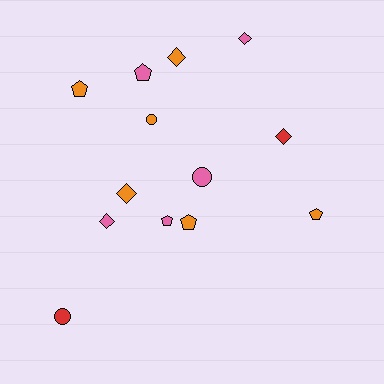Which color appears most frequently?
Orange, with 6 objects.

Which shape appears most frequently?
Pentagon, with 5 objects.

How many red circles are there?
There is 1 red circle.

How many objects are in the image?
There are 13 objects.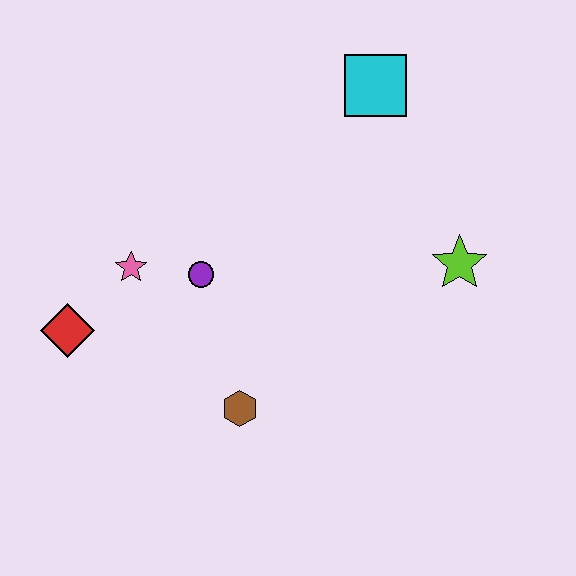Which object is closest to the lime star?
The cyan square is closest to the lime star.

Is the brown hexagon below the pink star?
Yes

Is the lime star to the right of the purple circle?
Yes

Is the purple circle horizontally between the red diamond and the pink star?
No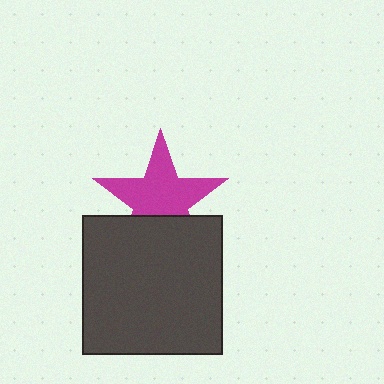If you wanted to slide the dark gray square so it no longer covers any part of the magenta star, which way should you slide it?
Slide it down — that is the most direct way to separate the two shapes.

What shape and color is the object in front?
The object in front is a dark gray square.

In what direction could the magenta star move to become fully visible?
The magenta star could move up. That would shift it out from behind the dark gray square entirely.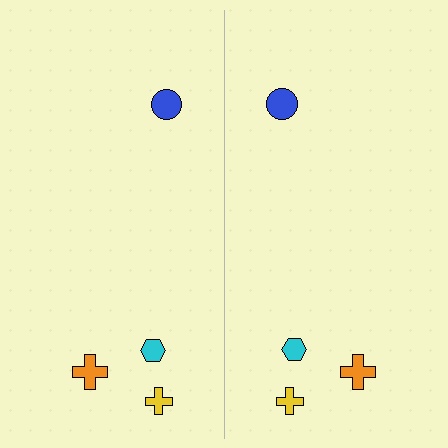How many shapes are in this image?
There are 8 shapes in this image.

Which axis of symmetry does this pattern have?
The pattern has a vertical axis of symmetry running through the center of the image.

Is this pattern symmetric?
Yes, this pattern has bilateral (reflection) symmetry.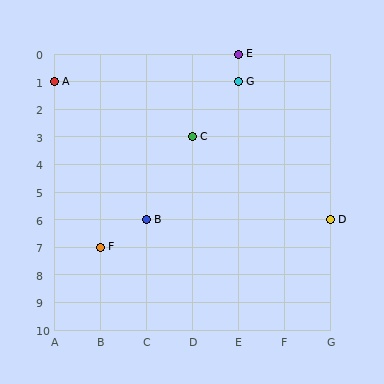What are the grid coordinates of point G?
Point G is at grid coordinates (E, 1).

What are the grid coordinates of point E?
Point E is at grid coordinates (E, 0).